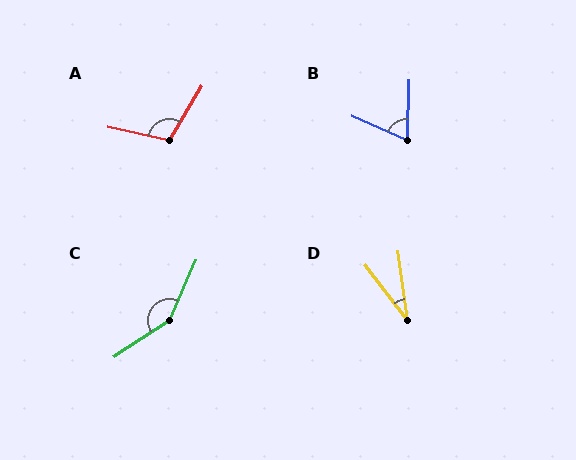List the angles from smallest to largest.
D (30°), B (68°), A (109°), C (146°).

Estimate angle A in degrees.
Approximately 109 degrees.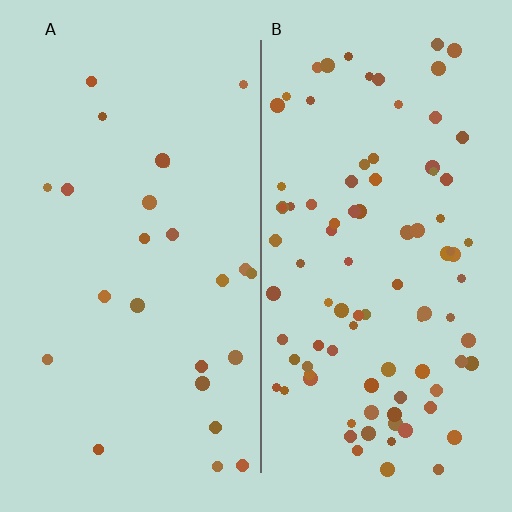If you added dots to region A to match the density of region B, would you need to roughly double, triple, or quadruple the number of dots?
Approximately quadruple.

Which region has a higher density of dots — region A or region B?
B (the right).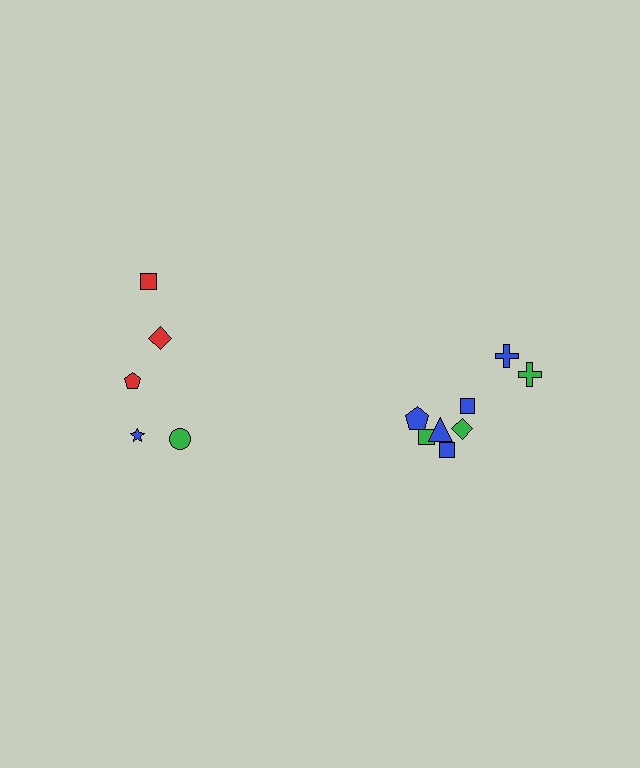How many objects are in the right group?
There are 8 objects.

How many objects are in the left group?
There are 5 objects.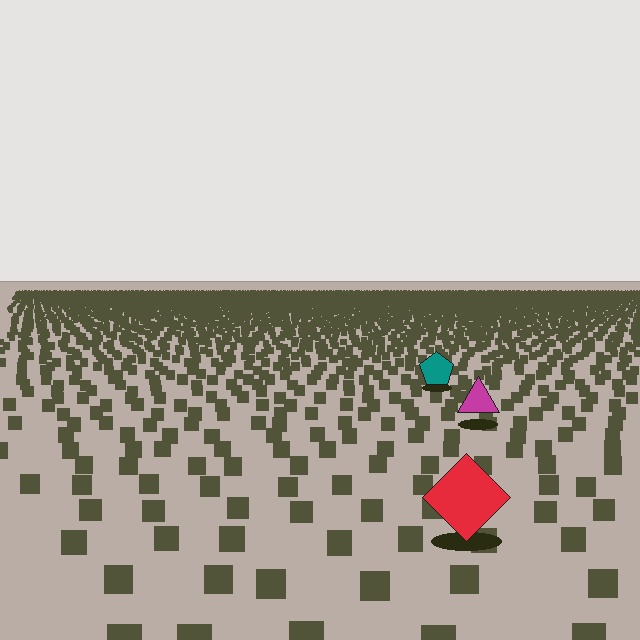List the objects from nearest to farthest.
From nearest to farthest: the red diamond, the magenta triangle, the teal pentagon.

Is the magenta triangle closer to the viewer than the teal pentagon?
Yes. The magenta triangle is closer — you can tell from the texture gradient: the ground texture is coarser near it.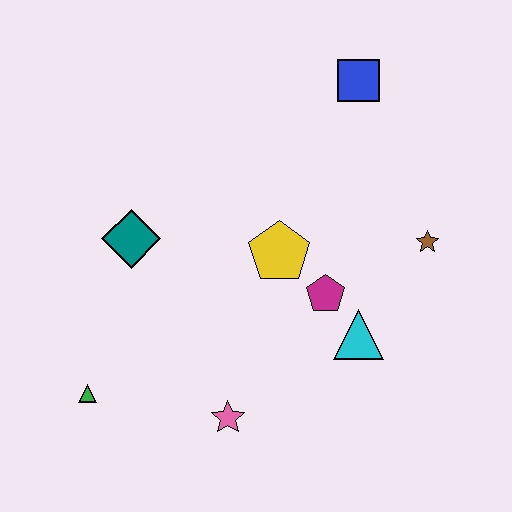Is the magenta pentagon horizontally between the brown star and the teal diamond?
Yes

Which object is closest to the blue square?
The brown star is closest to the blue square.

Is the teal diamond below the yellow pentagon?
No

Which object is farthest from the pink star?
The blue square is farthest from the pink star.